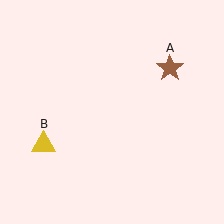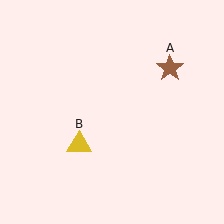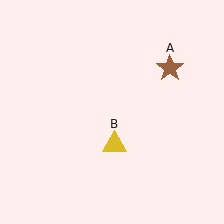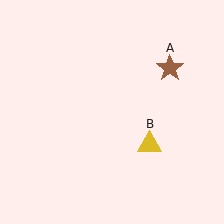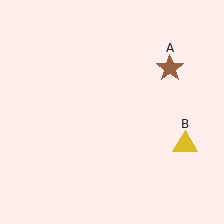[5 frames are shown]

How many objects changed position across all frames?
1 object changed position: yellow triangle (object B).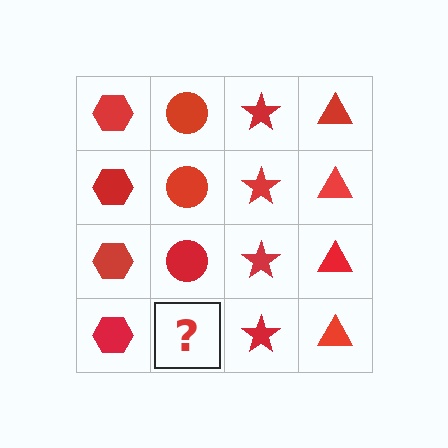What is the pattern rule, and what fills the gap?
The rule is that each column has a consistent shape. The gap should be filled with a red circle.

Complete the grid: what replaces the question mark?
The question mark should be replaced with a red circle.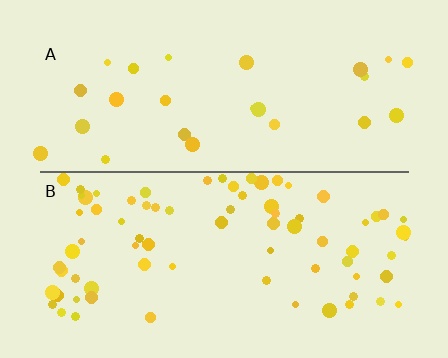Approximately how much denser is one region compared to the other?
Approximately 3.0× — region B over region A.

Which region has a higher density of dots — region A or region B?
B (the bottom).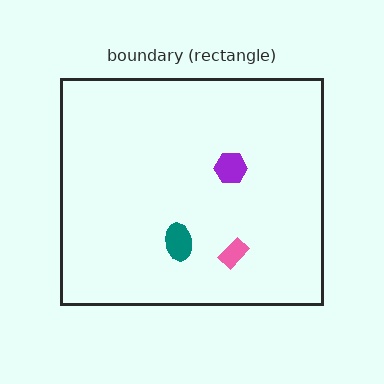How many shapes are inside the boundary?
3 inside, 0 outside.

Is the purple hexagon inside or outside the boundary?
Inside.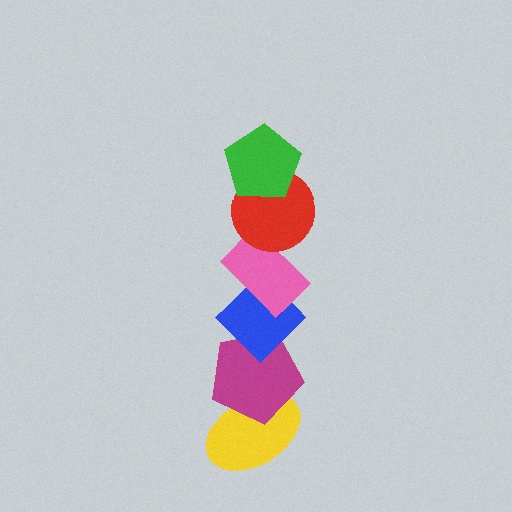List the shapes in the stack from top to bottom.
From top to bottom: the green pentagon, the red circle, the pink rectangle, the blue diamond, the magenta pentagon, the yellow ellipse.